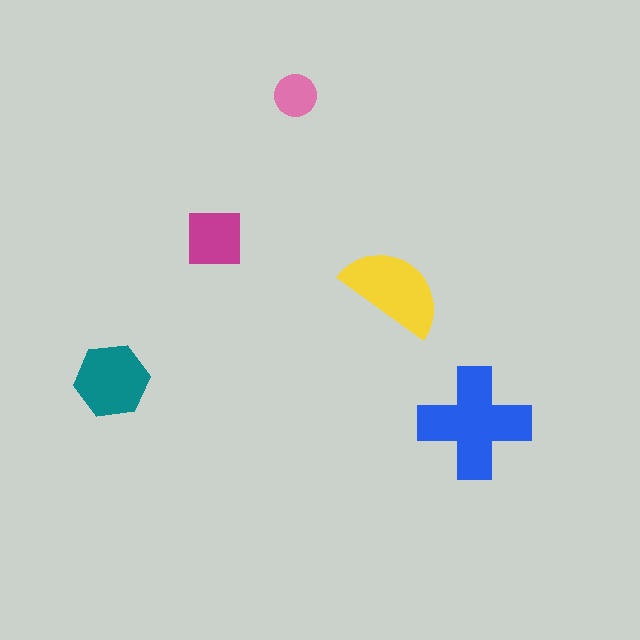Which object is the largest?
The blue cross.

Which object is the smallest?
The pink circle.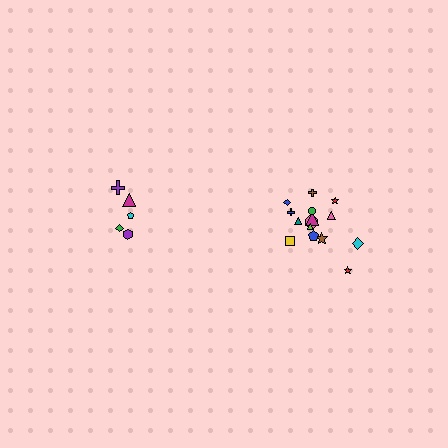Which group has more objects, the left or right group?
The right group.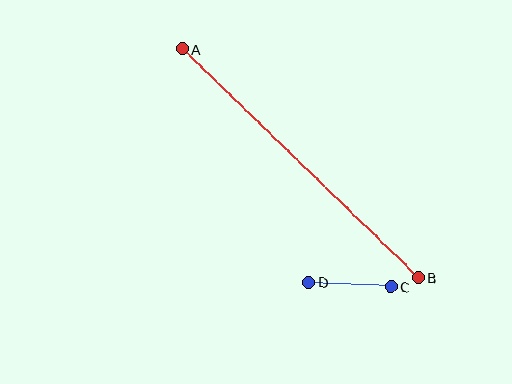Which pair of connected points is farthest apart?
Points A and B are farthest apart.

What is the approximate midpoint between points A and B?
The midpoint is at approximately (300, 163) pixels.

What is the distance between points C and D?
The distance is approximately 83 pixels.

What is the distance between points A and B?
The distance is approximately 328 pixels.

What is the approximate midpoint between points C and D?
The midpoint is at approximately (350, 285) pixels.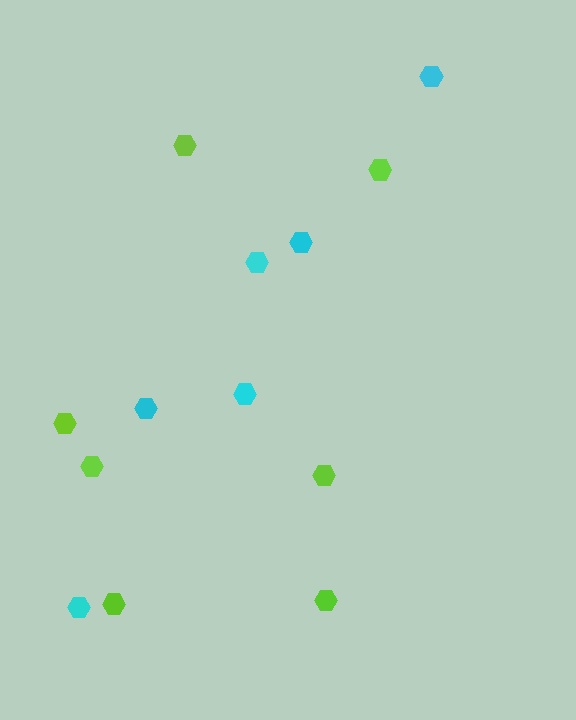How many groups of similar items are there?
There are 2 groups: one group of cyan hexagons (6) and one group of lime hexagons (7).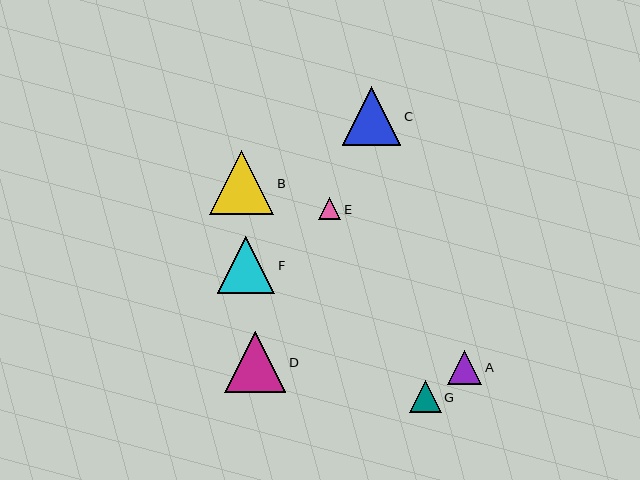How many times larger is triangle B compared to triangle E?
Triangle B is approximately 2.9 times the size of triangle E.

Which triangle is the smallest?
Triangle E is the smallest with a size of approximately 22 pixels.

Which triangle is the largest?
Triangle B is the largest with a size of approximately 64 pixels.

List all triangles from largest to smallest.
From largest to smallest: B, D, C, F, A, G, E.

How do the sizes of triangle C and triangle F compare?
Triangle C and triangle F are approximately the same size.